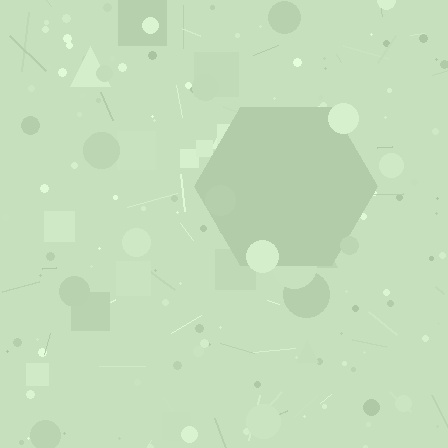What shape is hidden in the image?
A hexagon is hidden in the image.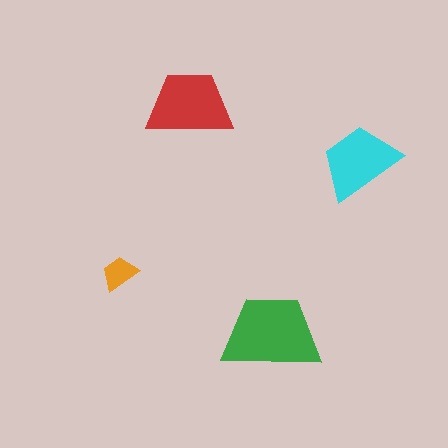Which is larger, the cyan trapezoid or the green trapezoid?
The green one.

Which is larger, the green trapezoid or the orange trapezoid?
The green one.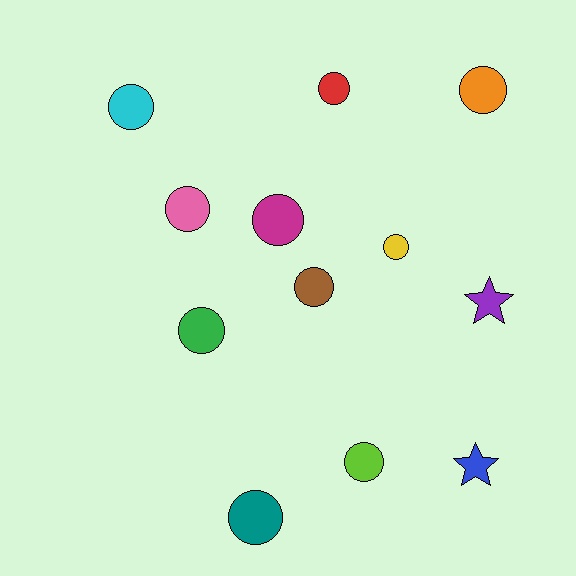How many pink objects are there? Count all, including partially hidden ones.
There is 1 pink object.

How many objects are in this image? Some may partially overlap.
There are 12 objects.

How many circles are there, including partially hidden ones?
There are 10 circles.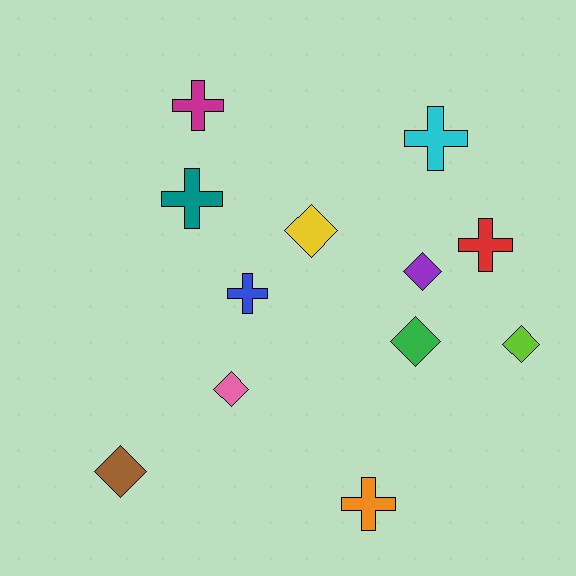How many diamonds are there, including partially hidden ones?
There are 6 diamonds.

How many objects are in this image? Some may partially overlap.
There are 12 objects.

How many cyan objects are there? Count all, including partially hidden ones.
There is 1 cyan object.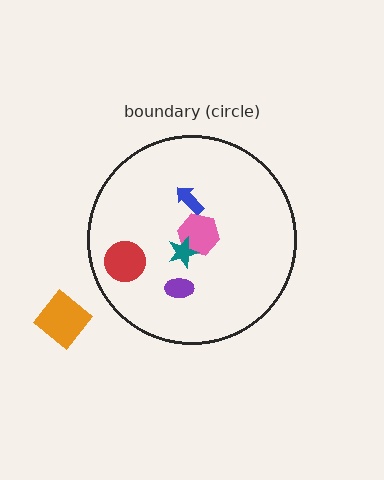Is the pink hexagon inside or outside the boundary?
Inside.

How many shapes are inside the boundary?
5 inside, 1 outside.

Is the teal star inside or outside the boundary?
Inside.